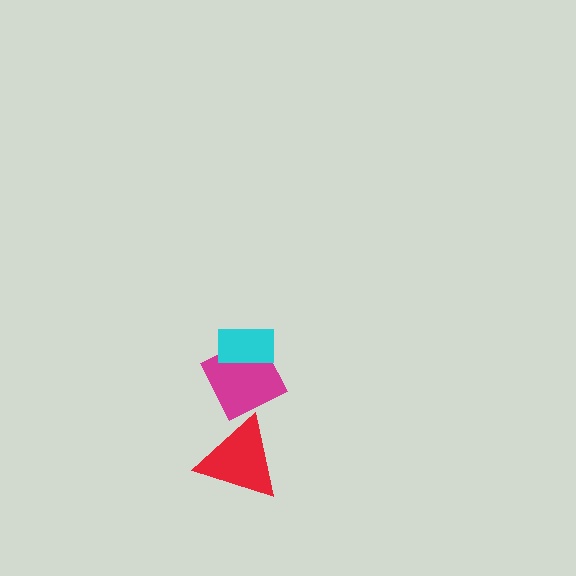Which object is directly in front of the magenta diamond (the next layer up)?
The cyan rectangle is directly in front of the magenta diamond.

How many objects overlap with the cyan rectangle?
1 object overlaps with the cyan rectangle.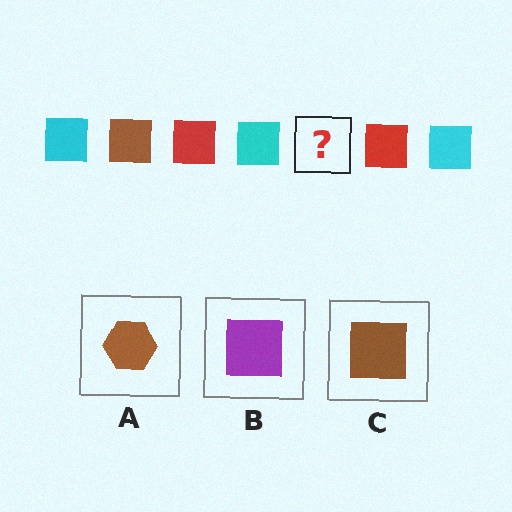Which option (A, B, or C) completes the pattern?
C.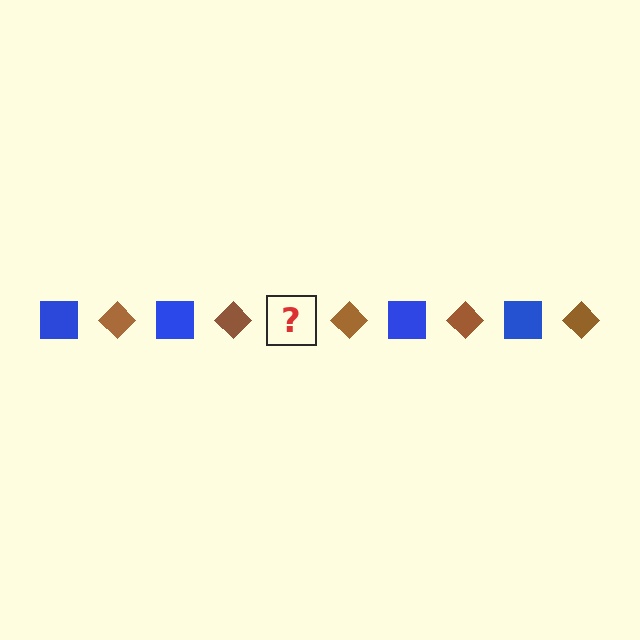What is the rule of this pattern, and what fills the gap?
The rule is that the pattern alternates between blue square and brown diamond. The gap should be filled with a blue square.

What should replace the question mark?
The question mark should be replaced with a blue square.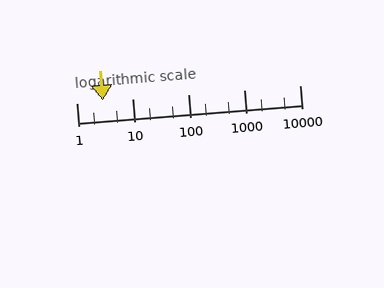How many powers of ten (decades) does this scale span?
The scale spans 4 decades, from 1 to 10000.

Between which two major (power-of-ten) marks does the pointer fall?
The pointer is between 1 and 10.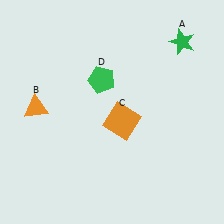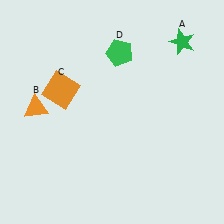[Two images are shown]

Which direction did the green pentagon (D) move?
The green pentagon (D) moved up.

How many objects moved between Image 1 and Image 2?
2 objects moved between the two images.